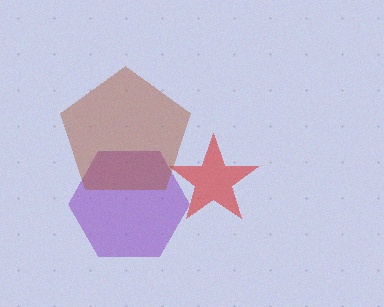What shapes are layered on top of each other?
The layered shapes are: a purple hexagon, a red star, a brown pentagon.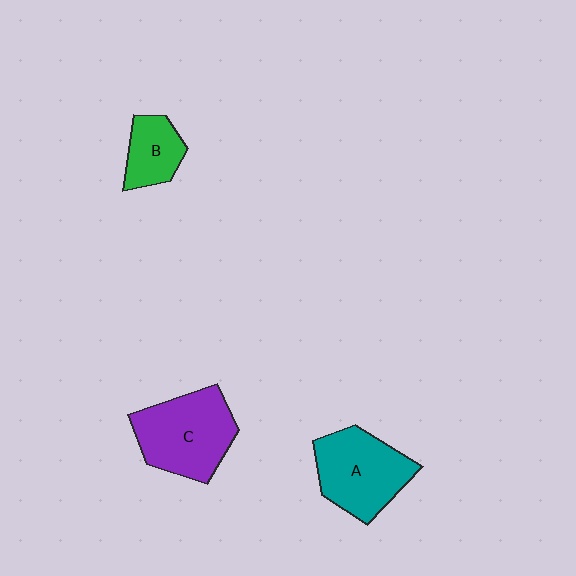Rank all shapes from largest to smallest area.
From largest to smallest: C (purple), A (teal), B (green).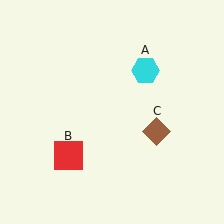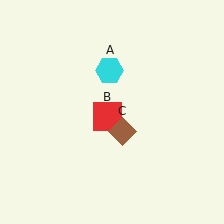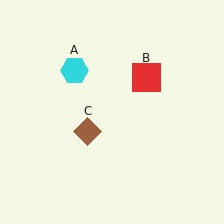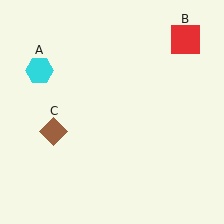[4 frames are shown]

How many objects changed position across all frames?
3 objects changed position: cyan hexagon (object A), red square (object B), brown diamond (object C).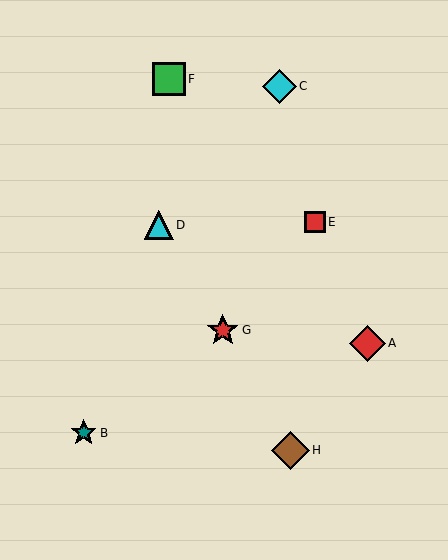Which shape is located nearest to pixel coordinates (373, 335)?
The red diamond (labeled A) at (368, 343) is nearest to that location.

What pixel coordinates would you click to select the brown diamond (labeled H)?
Click at (290, 450) to select the brown diamond H.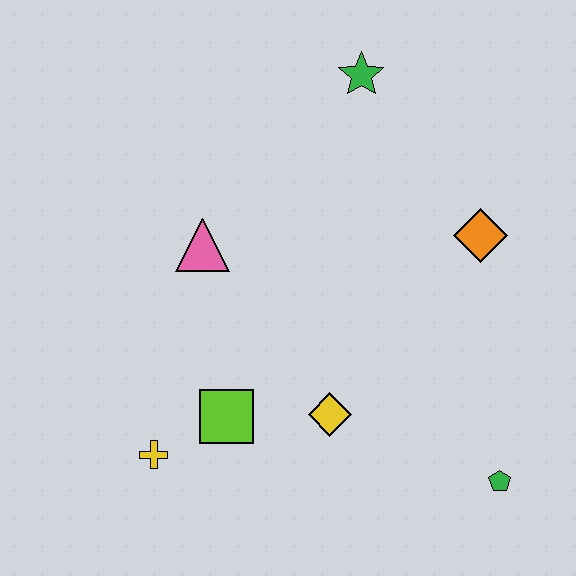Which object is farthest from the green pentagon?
The green star is farthest from the green pentagon.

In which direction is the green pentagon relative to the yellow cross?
The green pentagon is to the right of the yellow cross.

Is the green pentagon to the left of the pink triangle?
No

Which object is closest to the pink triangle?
The lime square is closest to the pink triangle.